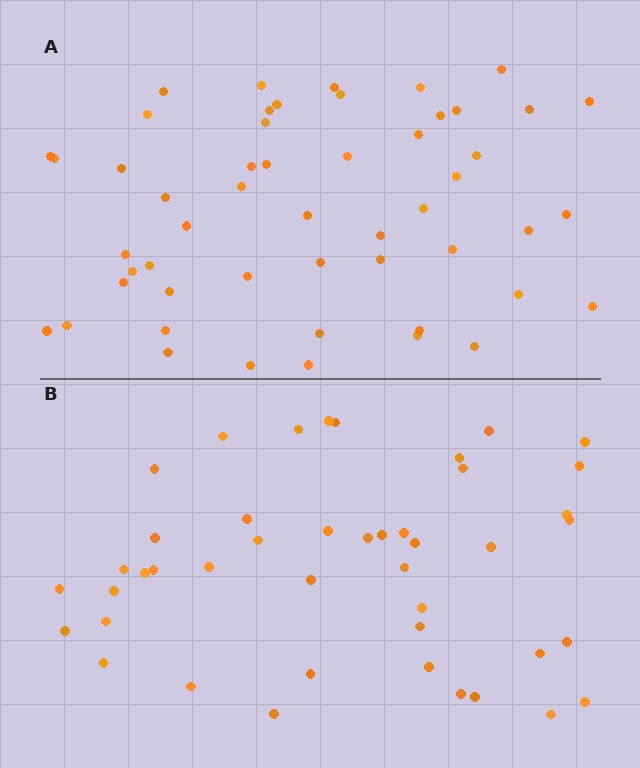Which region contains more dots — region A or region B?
Region A (the top region) has more dots.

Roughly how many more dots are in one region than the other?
Region A has roughly 8 or so more dots than region B.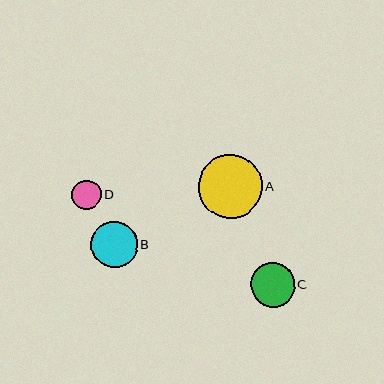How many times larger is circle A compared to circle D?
Circle A is approximately 2.2 times the size of circle D.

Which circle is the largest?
Circle A is the largest with a size of approximately 64 pixels.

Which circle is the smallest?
Circle D is the smallest with a size of approximately 29 pixels.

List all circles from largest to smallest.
From largest to smallest: A, B, C, D.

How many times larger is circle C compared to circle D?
Circle C is approximately 1.5 times the size of circle D.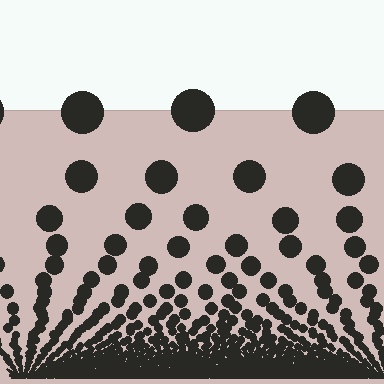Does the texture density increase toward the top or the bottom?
Density increases toward the bottom.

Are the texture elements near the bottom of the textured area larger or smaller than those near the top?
Smaller. The gradient is inverted — elements near the bottom are smaller and denser.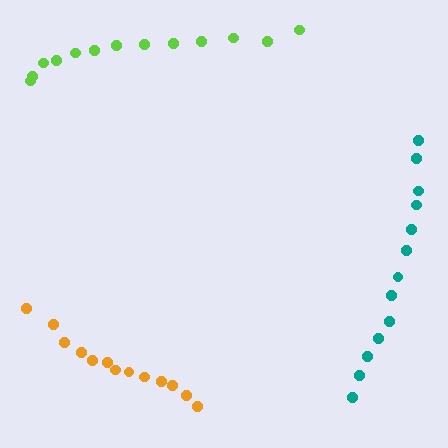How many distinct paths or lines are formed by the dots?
There are 3 distinct paths.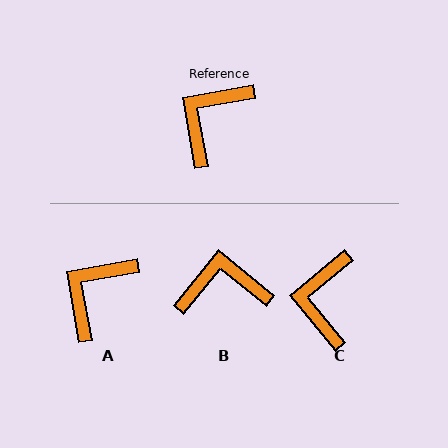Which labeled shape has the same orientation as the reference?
A.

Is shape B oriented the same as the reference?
No, it is off by about 49 degrees.